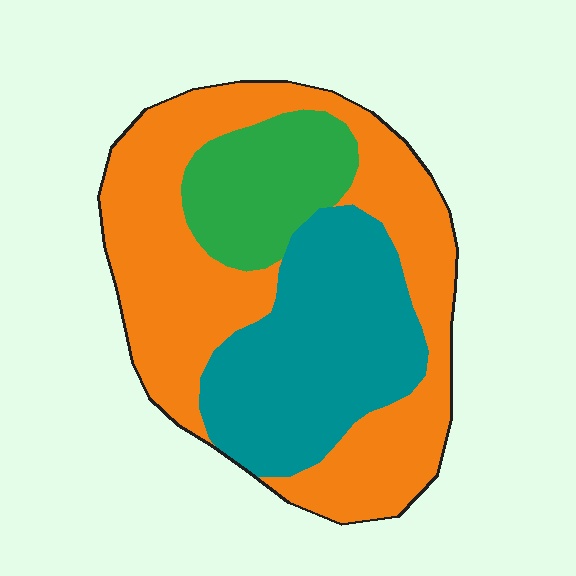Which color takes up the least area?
Green, at roughly 15%.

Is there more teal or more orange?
Orange.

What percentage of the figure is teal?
Teal covers 32% of the figure.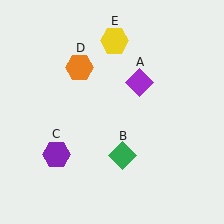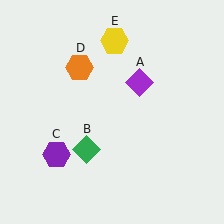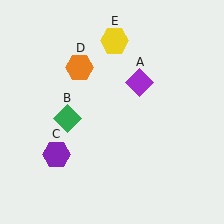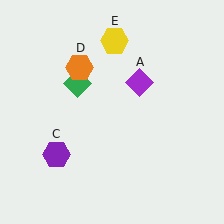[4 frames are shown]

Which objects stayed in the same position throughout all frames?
Purple diamond (object A) and purple hexagon (object C) and orange hexagon (object D) and yellow hexagon (object E) remained stationary.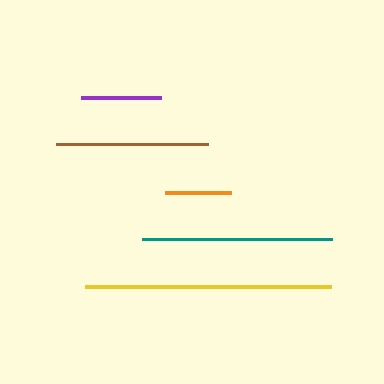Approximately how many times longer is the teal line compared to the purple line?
The teal line is approximately 2.4 times the length of the purple line.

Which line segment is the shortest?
The orange line is the shortest at approximately 65 pixels.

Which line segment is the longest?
The yellow line is the longest at approximately 246 pixels.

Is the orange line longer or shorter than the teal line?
The teal line is longer than the orange line.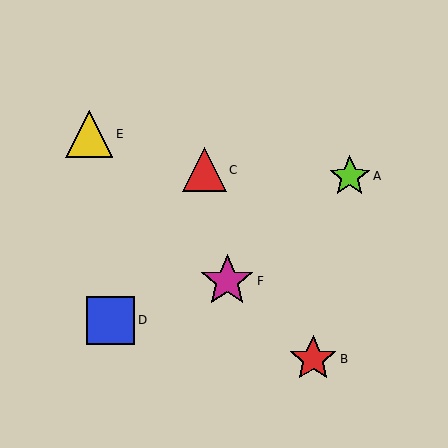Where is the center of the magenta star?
The center of the magenta star is at (227, 281).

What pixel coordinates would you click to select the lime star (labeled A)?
Click at (350, 176) to select the lime star A.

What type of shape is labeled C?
Shape C is a red triangle.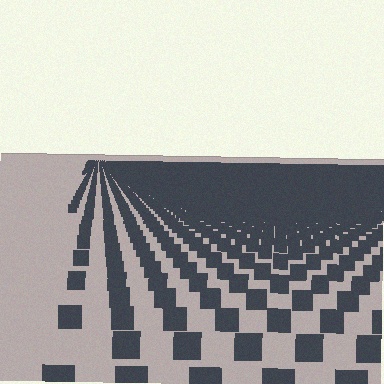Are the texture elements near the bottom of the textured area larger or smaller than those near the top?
Larger. Near the bottom, elements are closer to the viewer and appear at a bigger on-screen size.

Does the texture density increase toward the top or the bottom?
Density increases toward the top.